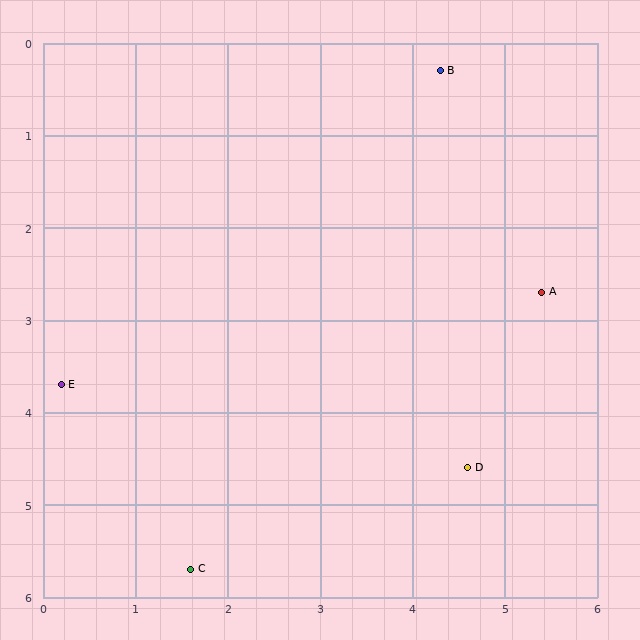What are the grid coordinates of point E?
Point E is at approximately (0.2, 3.7).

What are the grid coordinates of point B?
Point B is at approximately (4.3, 0.3).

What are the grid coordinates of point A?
Point A is at approximately (5.4, 2.7).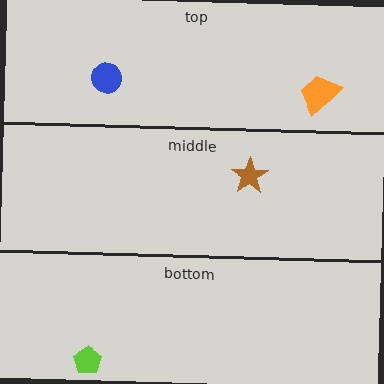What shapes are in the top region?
The orange trapezoid, the blue circle.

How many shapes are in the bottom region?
1.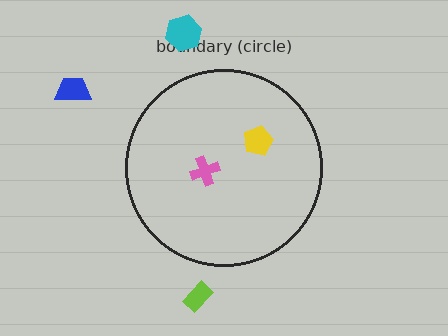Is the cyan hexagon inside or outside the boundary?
Outside.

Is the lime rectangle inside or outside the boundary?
Outside.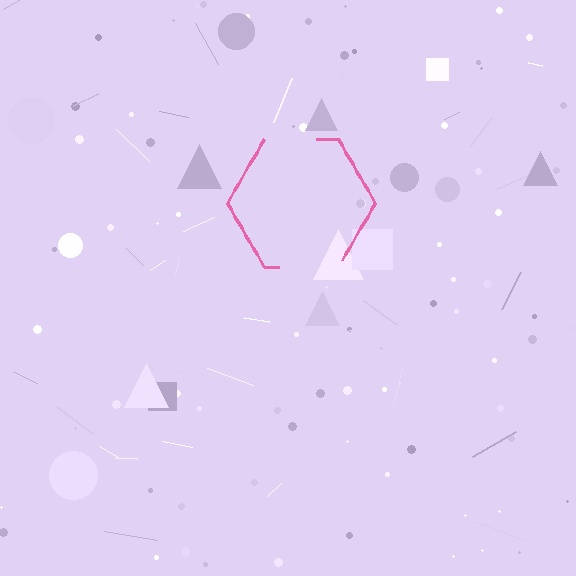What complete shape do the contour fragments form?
The contour fragments form a hexagon.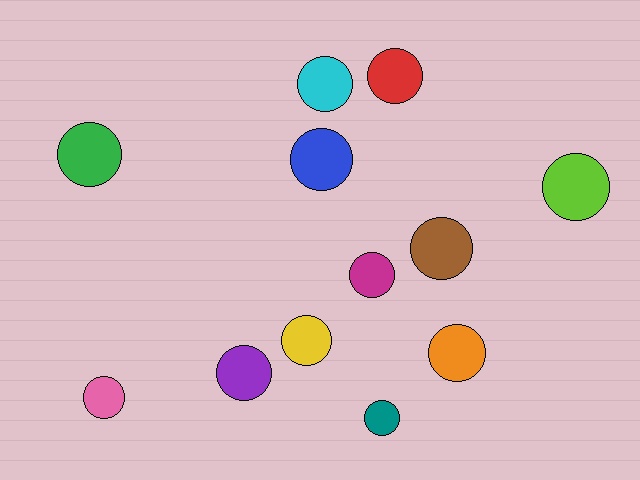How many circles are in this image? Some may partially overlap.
There are 12 circles.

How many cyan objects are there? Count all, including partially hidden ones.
There is 1 cyan object.